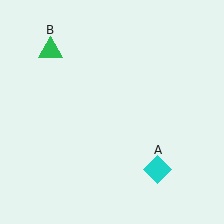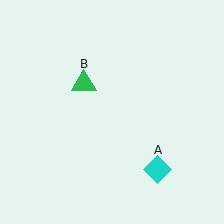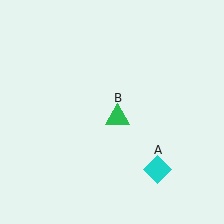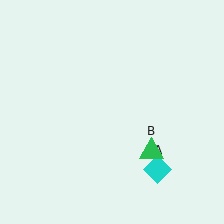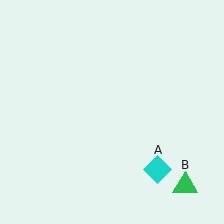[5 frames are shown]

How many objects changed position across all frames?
1 object changed position: green triangle (object B).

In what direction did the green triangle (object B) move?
The green triangle (object B) moved down and to the right.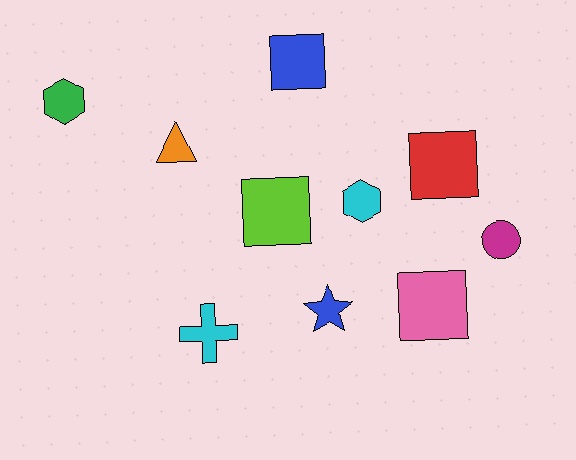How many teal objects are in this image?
There are no teal objects.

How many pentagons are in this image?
There are no pentagons.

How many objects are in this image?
There are 10 objects.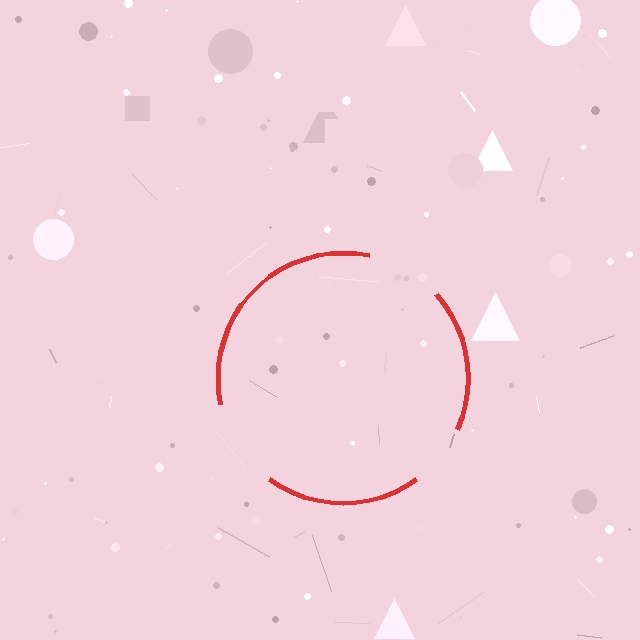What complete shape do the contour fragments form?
The contour fragments form a circle.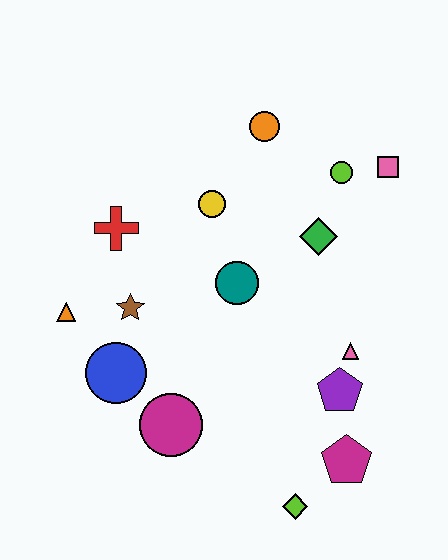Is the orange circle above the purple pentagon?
Yes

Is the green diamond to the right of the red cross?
Yes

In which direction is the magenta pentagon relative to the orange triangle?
The magenta pentagon is to the right of the orange triangle.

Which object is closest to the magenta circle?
The blue circle is closest to the magenta circle.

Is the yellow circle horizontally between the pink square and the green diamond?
No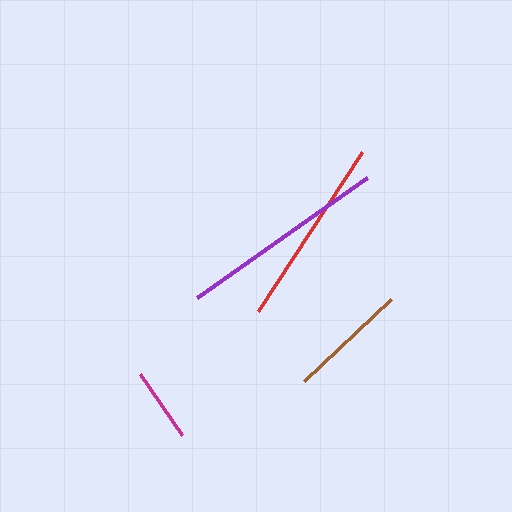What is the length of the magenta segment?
The magenta segment is approximately 74 pixels long.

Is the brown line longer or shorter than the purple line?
The purple line is longer than the brown line.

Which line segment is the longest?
The purple line is the longest at approximately 208 pixels.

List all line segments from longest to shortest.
From longest to shortest: purple, red, brown, magenta.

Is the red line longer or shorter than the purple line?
The purple line is longer than the red line.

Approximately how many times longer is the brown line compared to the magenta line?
The brown line is approximately 1.6 times the length of the magenta line.